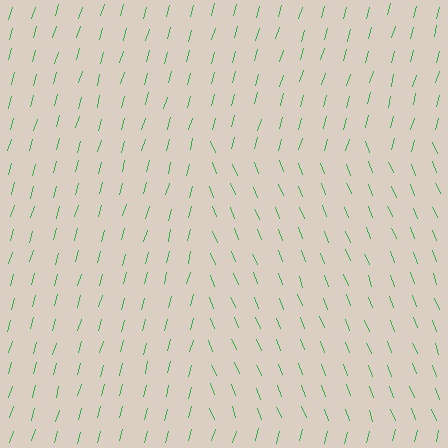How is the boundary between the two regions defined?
The boundary is defined purely by a change in line orientation (approximately 38 degrees difference). All lines are the same color and thickness.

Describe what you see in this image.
The image is filled with small green line segments. A rectangle region in the image has lines oriented differently from the surrounding lines, creating a visible texture boundary.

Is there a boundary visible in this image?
Yes, there is a texture boundary formed by a change in line orientation.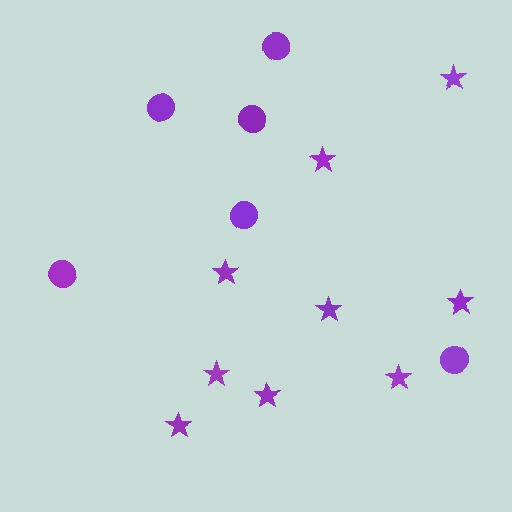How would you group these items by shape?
There are 2 groups: one group of stars (9) and one group of circles (6).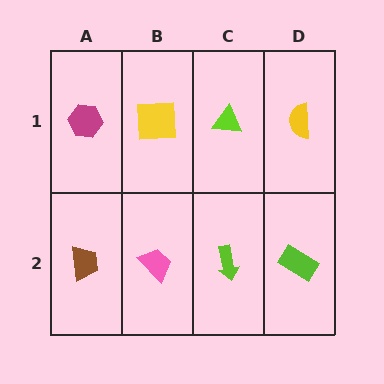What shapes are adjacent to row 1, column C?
A lime arrow (row 2, column C), a yellow square (row 1, column B), a yellow semicircle (row 1, column D).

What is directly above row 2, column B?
A yellow square.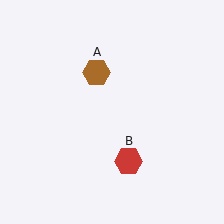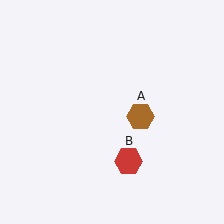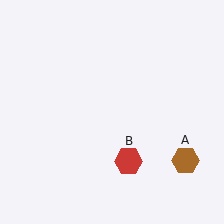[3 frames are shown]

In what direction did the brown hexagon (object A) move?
The brown hexagon (object A) moved down and to the right.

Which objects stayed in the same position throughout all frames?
Red hexagon (object B) remained stationary.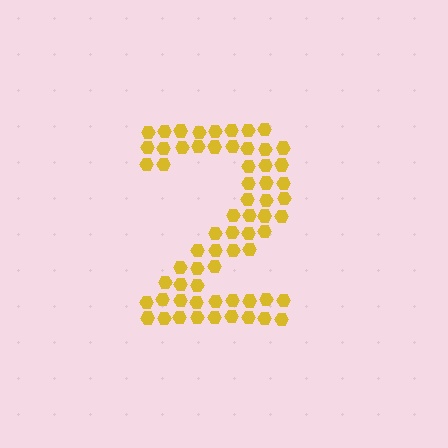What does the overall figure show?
The overall figure shows the digit 2.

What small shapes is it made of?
It is made of small hexagons.